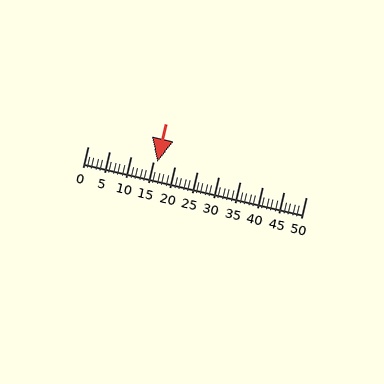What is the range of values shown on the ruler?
The ruler shows values from 0 to 50.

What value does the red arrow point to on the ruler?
The red arrow points to approximately 16.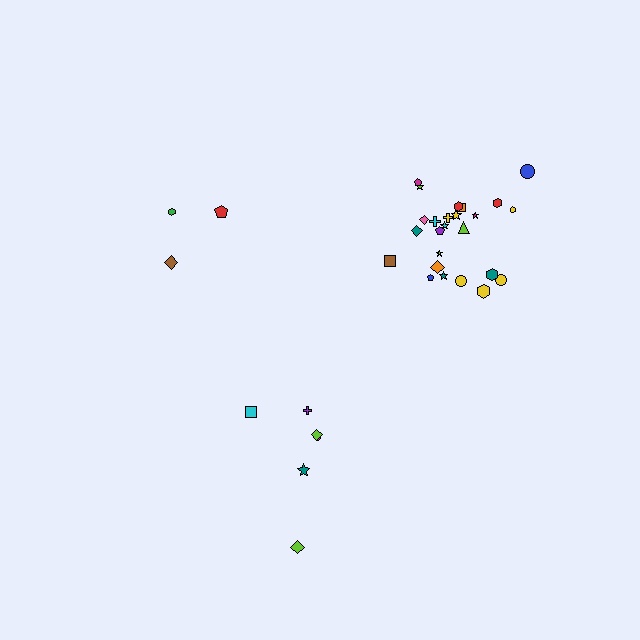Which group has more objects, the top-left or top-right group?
The top-right group.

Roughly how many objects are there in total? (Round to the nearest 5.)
Roughly 35 objects in total.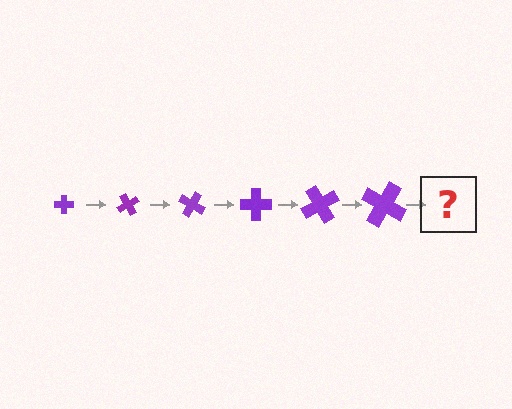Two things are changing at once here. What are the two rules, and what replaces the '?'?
The two rules are that the cross grows larger each step and it rotates 60 degrees each step. The '?' should be a cross, larger than the previous one and rotated 360 degrees from the start.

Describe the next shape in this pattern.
It should be a cross, larger than the previous one and rotated 360 degrees from the start.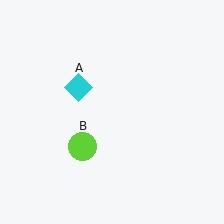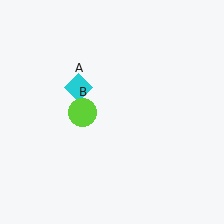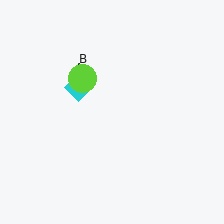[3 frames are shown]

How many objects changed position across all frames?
1 object changed position: lime circle (object B).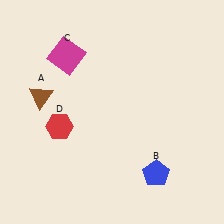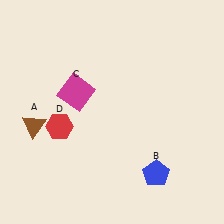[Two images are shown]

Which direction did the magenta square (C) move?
The magenta square (C) moved down.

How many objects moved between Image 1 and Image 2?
2 objects moved between the two images.